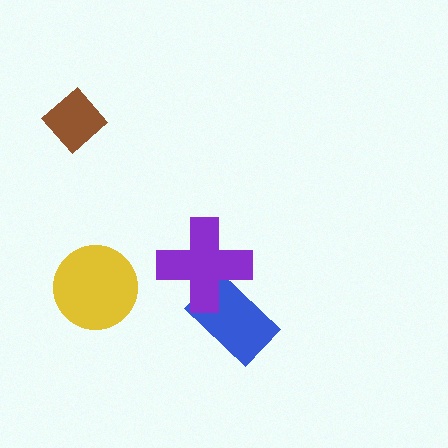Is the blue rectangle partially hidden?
Yes, it is partially covered by another shape.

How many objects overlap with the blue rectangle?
1 object overlaps with the blue rectangle.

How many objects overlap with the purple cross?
1 object overlaps with the purple cross.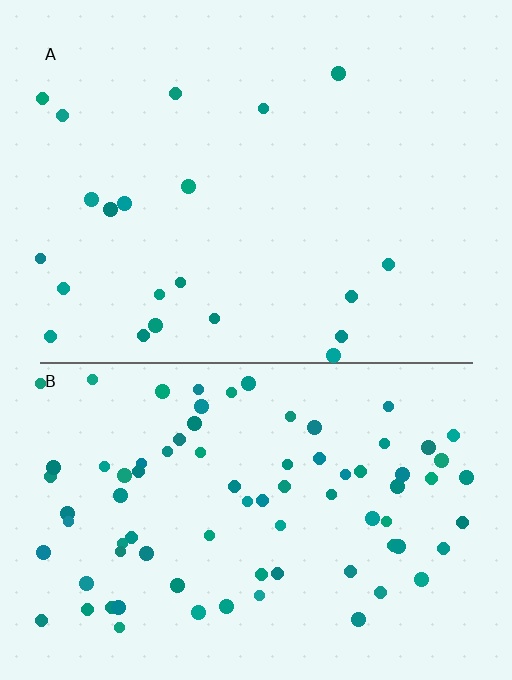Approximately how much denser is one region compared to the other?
Approximately 3.8× — region B over region A.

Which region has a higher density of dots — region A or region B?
B (the bottom).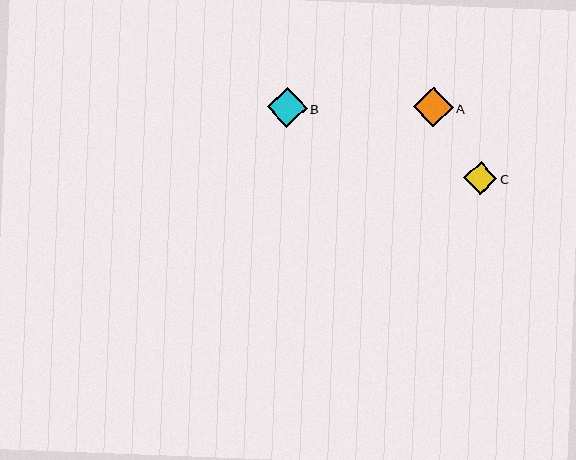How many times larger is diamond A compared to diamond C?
Diamond A is approximately 1.2 times the size of diamond C.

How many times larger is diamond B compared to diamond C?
Diamond B is approximately 1.2 times the size of diamond C.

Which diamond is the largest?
Diamond A is the largest with a size of approximately 40 pixels.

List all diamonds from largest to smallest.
From largest to smallest: A, B, C.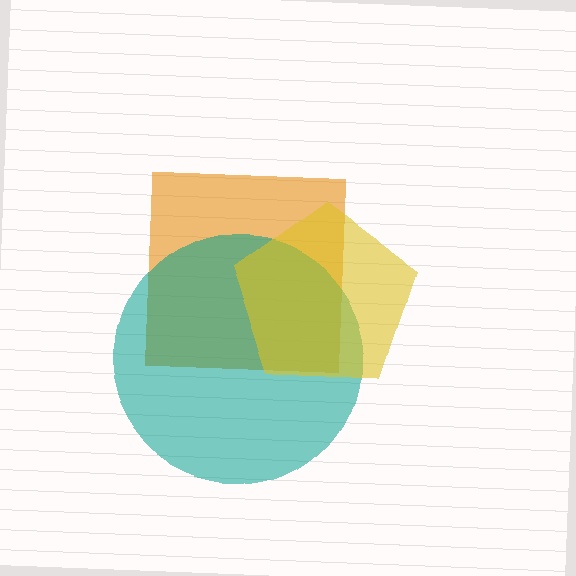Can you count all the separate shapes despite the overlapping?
Yes, there are 3 separate shapes.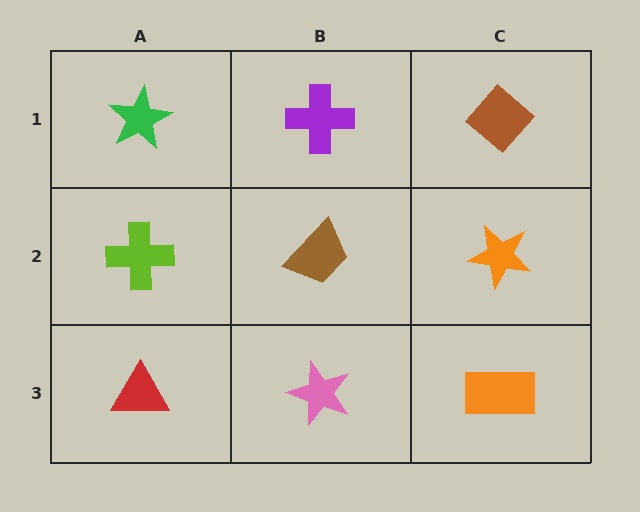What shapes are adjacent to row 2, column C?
A brown diamond (row 1, column C), an orange rectangle (row 3, column C), a brown trapezoid (row 2, column B).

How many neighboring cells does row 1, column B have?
3.